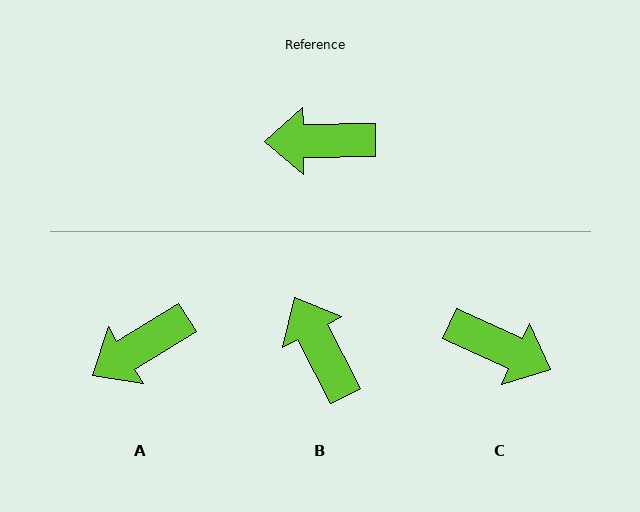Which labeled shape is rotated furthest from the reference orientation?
C, about 155 degrees away.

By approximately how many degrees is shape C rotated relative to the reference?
Approximately 155 degrees counter-clockwise.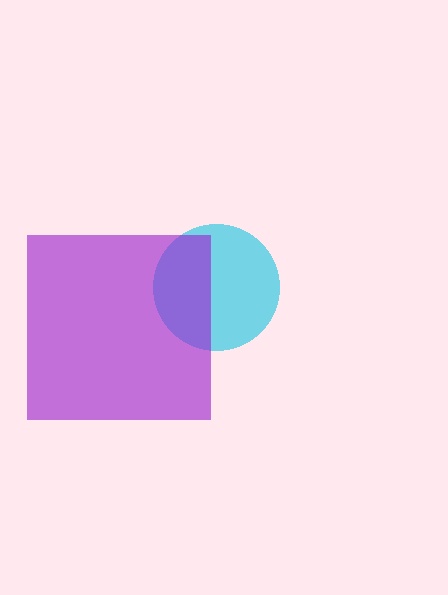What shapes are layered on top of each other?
The layered shapes are: a cyan circle, a purple square.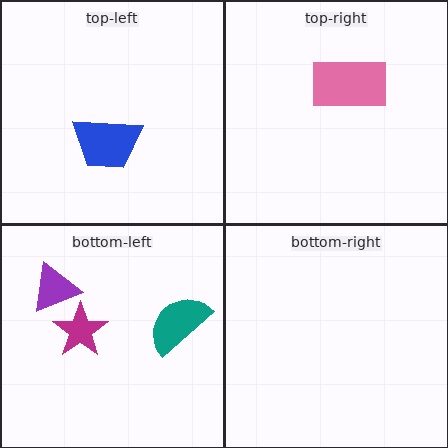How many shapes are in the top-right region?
1.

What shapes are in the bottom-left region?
The purple triangle, the teal semicircle, the magenta star.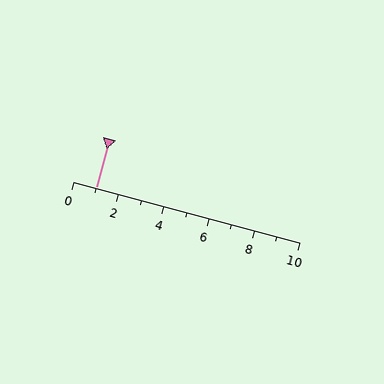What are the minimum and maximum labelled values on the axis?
The axis runs from 0 to 10.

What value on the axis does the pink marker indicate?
The marker indicates approximately 1.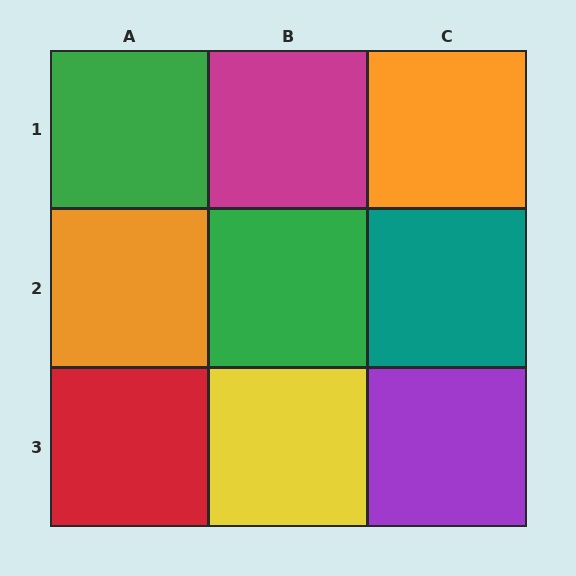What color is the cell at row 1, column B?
Magenta.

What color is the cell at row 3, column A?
Red.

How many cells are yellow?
1 cell is yellow.